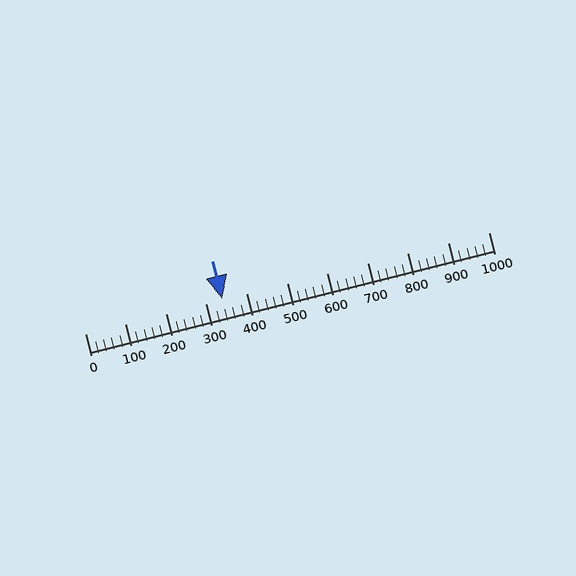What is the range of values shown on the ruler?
The ruler shows values from 0 to 1000.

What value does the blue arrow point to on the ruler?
The blue arrow points to approximately 340.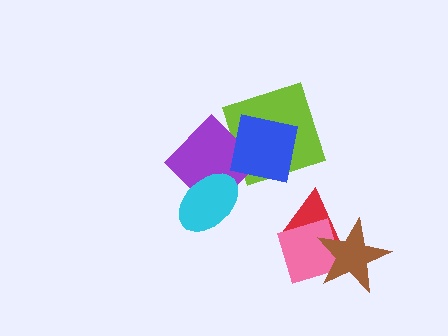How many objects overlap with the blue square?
2 objects overlap with the blue square.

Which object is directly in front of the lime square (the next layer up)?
The purple diamond is directly in front of the lime square.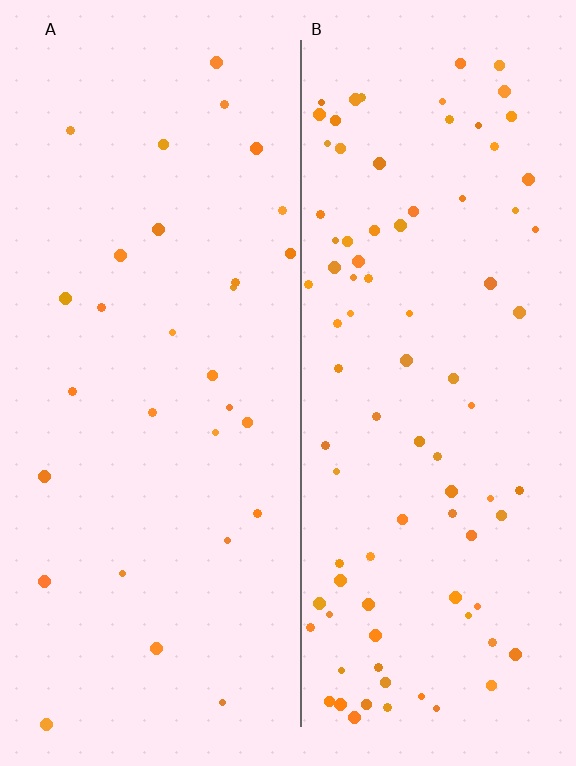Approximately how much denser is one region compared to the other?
Approximately 3.0× — region B over region A.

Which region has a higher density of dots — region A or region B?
B (the right).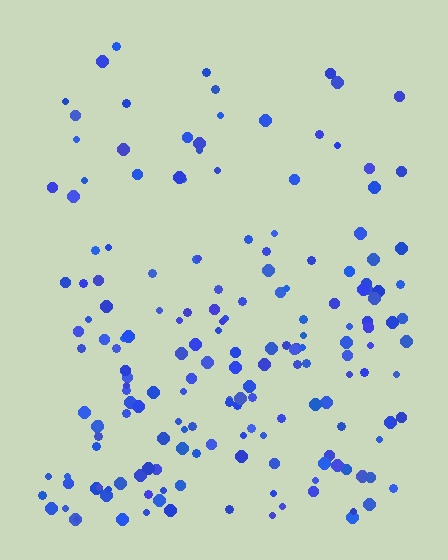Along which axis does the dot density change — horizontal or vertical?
Vertical.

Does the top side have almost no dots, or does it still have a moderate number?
Still a moderate number, just noticeably fewer than the bottom.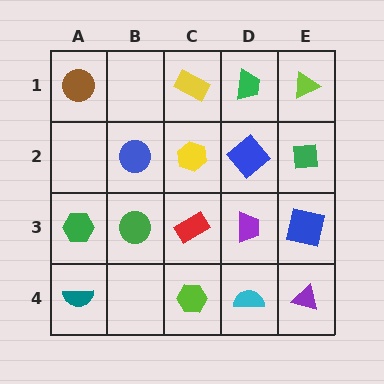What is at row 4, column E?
A purple triangle.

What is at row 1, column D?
A green trapezoid.